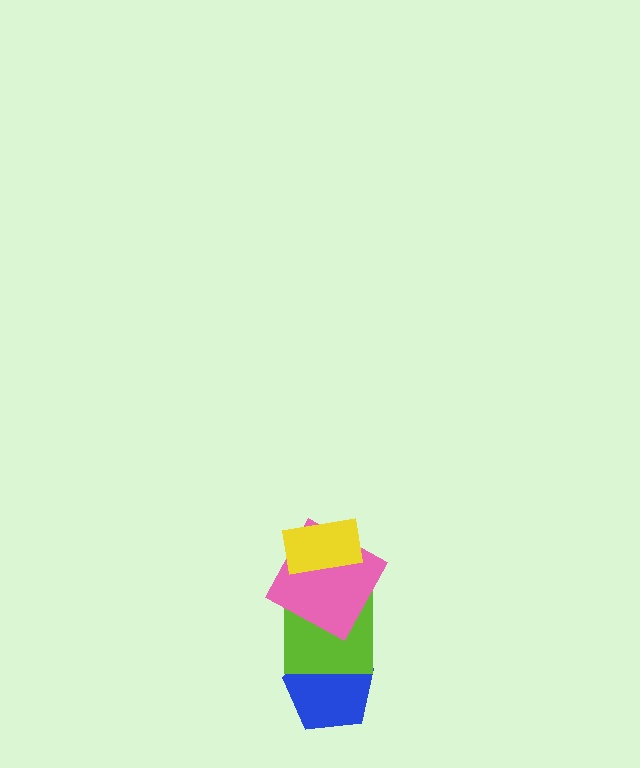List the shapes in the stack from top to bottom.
From top to bottom: the yellow rectangle, the pink square, the lime square, the blue pentagon.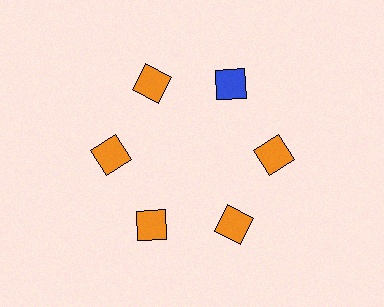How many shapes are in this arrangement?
There are 6 shapes arranged in a ring pattern.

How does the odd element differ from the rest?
It has a different color: blue instead of orange.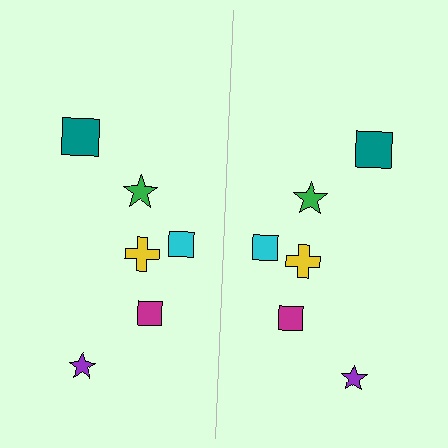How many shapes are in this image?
There are 12 shapes in this image.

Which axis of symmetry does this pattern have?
The pattern has a vertical axis of symmetry running through the center of the image.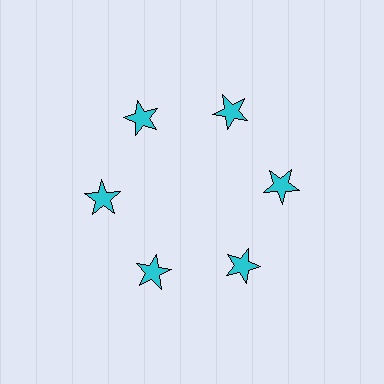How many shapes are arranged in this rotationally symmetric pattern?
There are 6 shapes, arranged in 6 groups of 1.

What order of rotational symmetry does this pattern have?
This pattern has 6-fold rotational symmetry.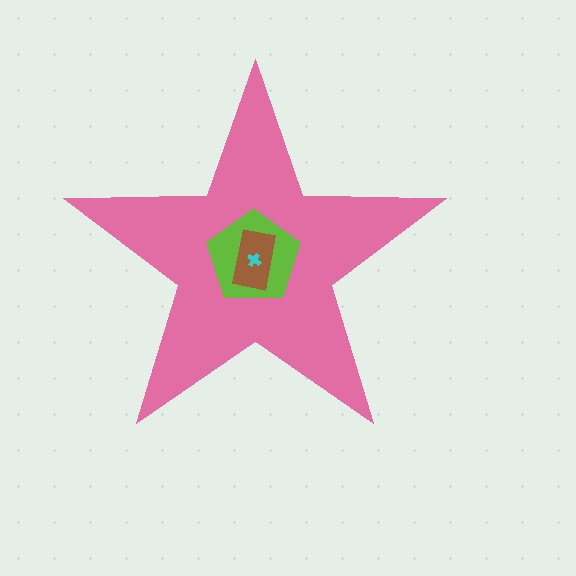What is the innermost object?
The cyan cross.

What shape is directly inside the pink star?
The lime pentagon.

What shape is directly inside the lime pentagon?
The brown rectangle.